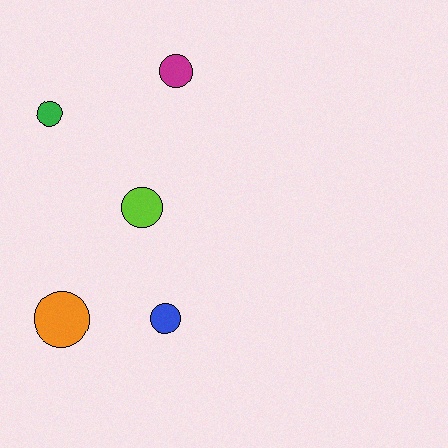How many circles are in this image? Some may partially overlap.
There are 5 circles.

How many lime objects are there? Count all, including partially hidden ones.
There is 1 lime object.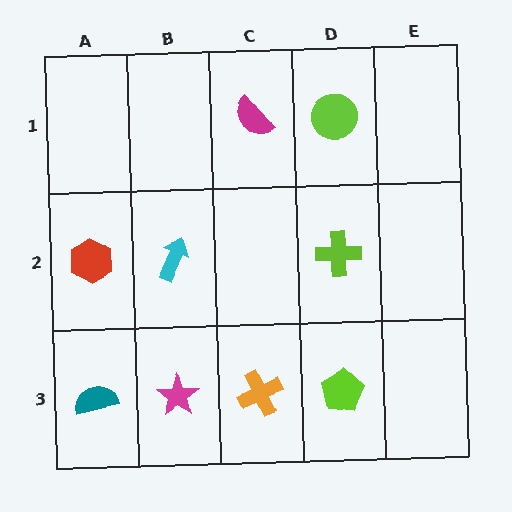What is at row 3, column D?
A lime pentagon.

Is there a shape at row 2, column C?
No, that cell is empty.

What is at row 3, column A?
A teal semicircle.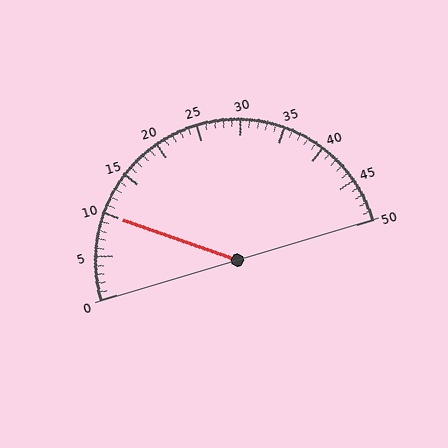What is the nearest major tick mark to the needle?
The nearest major tick mark is 10.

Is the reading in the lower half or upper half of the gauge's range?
The reading is in the lower half of the range (0 to 50).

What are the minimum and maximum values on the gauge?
The gauge ranges from 0 to 50.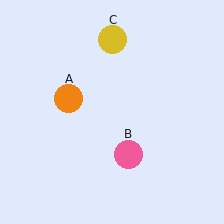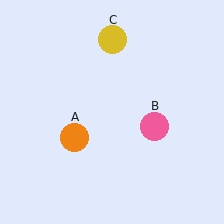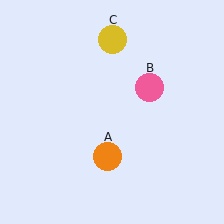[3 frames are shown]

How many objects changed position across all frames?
2 objects changed position: orange circle (object A), pink circle (object B).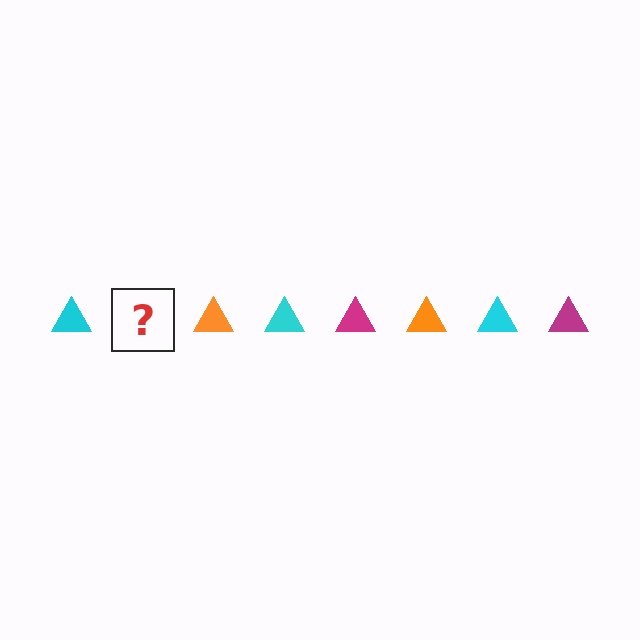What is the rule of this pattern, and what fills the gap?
The rule is that the pattern cycles through cyan, magenta, orange triangles. The gap should be filled with a magenta triangle.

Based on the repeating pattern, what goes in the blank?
The blank should be a magenta triangle.